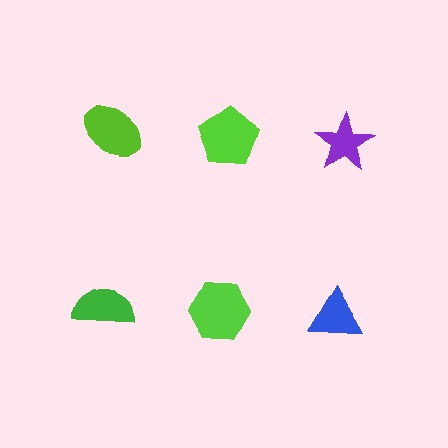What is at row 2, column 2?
A lime hexagon.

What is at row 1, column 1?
A lime ellipse.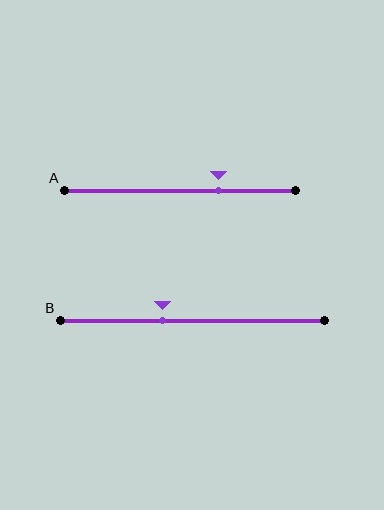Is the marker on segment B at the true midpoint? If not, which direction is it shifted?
No, the marker on segment B is shifted to the left by about 11% of the segment length.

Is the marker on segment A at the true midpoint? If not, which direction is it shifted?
No, the marker on segment A is shifted to the right by about 17% of the segment length.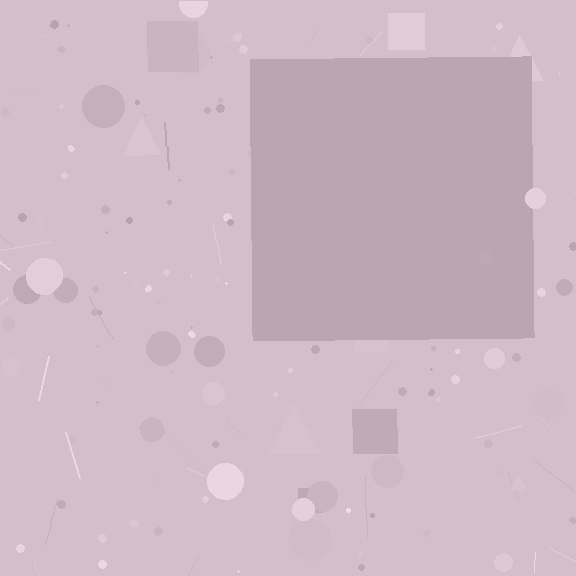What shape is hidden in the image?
A square is hidden in the image.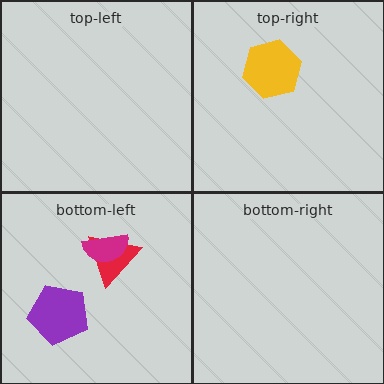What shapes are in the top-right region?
The yellow hexagon.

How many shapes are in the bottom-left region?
3.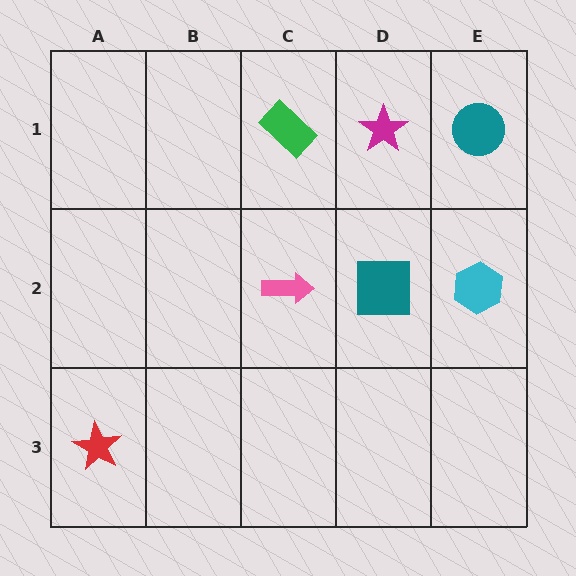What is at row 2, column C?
A pink arrow.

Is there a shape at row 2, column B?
No, that cell is empty.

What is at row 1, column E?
A teal circle.